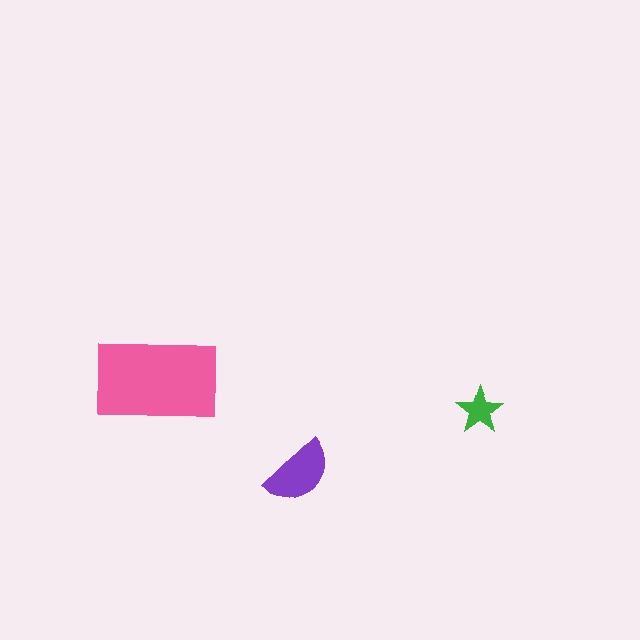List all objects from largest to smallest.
The pink rectangle, the purple semicircle, the green star.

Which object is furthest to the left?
The pink rectangle is leftmost.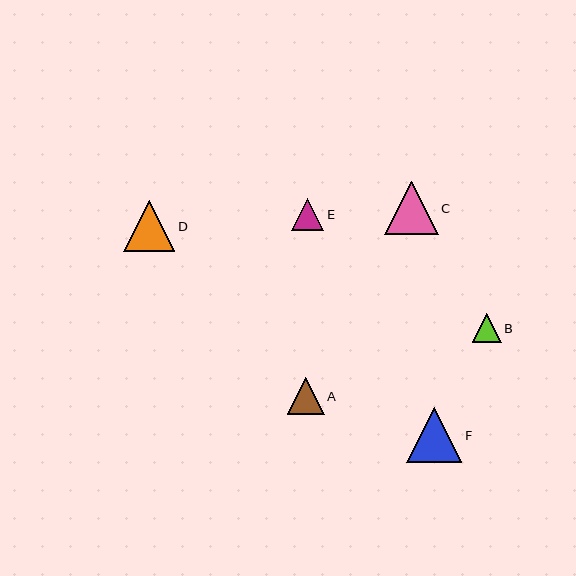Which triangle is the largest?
Triangle F is the largest with a size of approximately 55 pixels.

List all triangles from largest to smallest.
From largest to smallest: F, C, D, A, E, B.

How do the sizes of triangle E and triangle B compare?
Triangle E and triangle B are approximately the same size.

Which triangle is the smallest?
Triangle B is the smallest with a size of approximately 29 pixels.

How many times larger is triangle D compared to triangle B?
Triangle D is approximately 1.7 times the size of triangle B.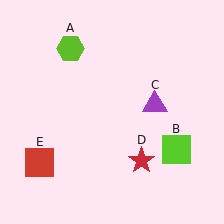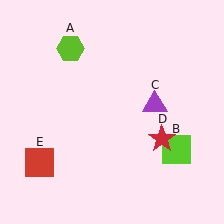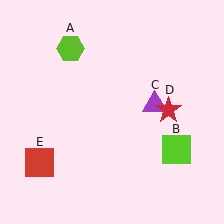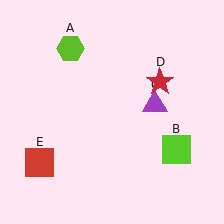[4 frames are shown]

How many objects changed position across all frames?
1 object changed position: red star (object D).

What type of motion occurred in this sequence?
The red star (object D) rotated counterclockwise around the center of the scene.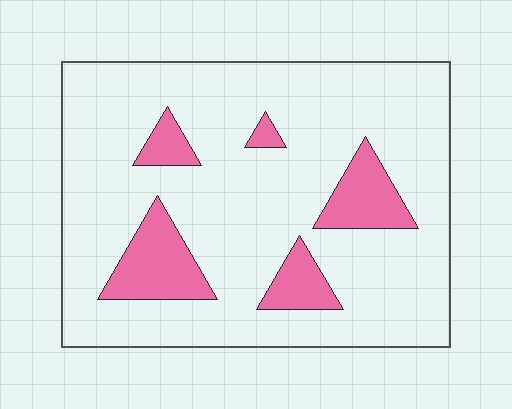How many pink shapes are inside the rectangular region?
5.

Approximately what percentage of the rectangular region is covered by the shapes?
Approximately 15%.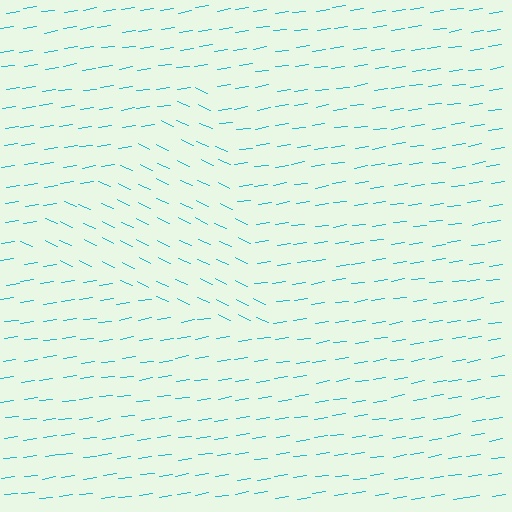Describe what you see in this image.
The image is filled with small cyan line segments. A triangle region in the image has lines oriented differently from the surrounding lines, creating a visible texture boundary.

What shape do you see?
I see a triangle.